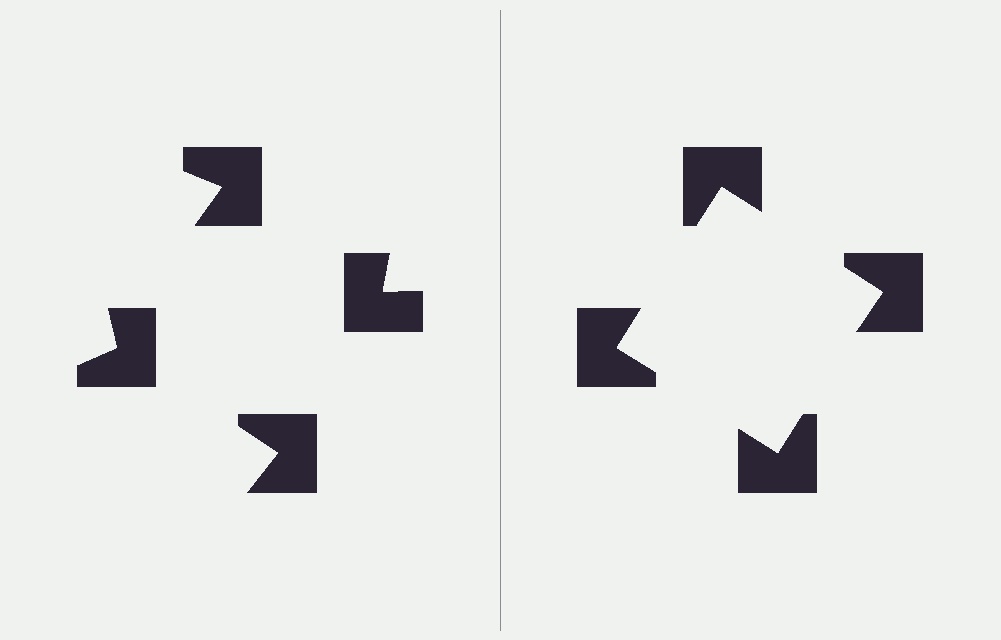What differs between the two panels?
The notched squares are positioned identically on both sides; only the wedge orientations differ. On the right they align to a square; on the left they are misaligned.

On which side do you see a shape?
An illusory square appears on the right side. On the left side the wedge cuts are rotated, so no coherent shape forms.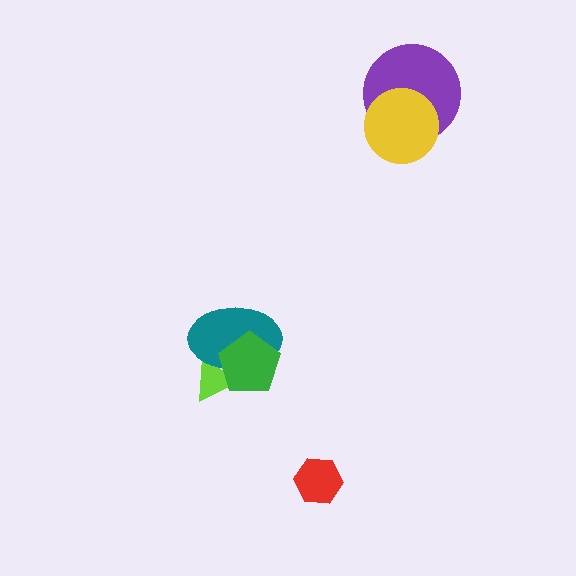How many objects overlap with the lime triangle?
2 objects overlap with the lime triangle.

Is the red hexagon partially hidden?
No, no other shape covers it.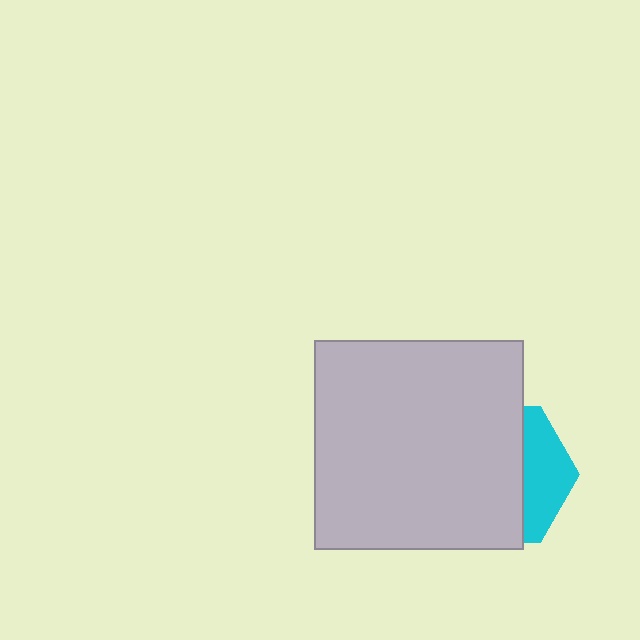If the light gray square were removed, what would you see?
You would see the complete cyan hexagon.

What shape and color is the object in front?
The object in front is a light gray square.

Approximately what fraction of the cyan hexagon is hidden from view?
Roughly 69% of the cyan hexagon is hidden behind the light gray square.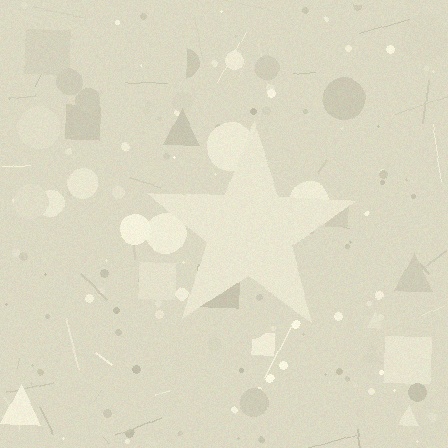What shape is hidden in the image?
A star is hidden in the image.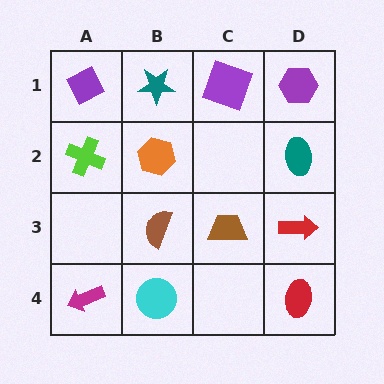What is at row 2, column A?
A lime cross.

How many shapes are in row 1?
4 shapes.